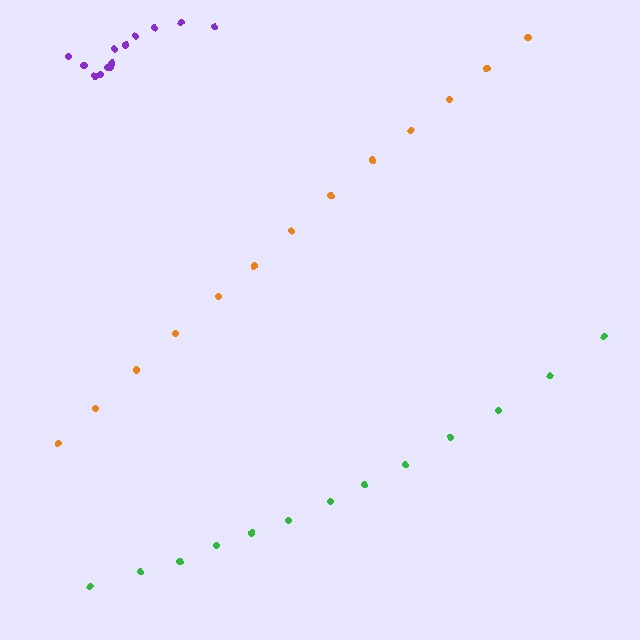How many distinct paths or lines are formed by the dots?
There are 3 distinct paths.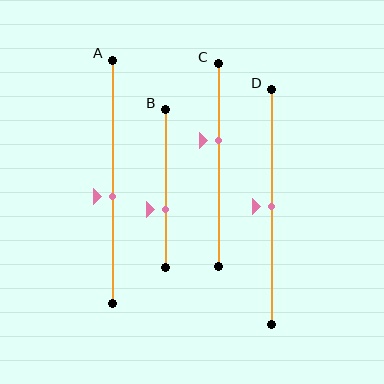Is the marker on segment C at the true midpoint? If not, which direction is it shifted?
No, the marker on segment C is shifted upward by about 12% of the segment length.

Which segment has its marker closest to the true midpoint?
Segment D has its marker closest to the true midpoint.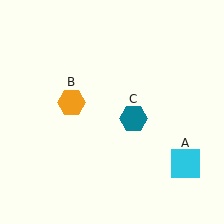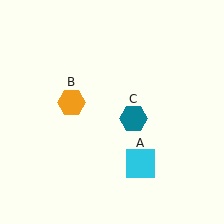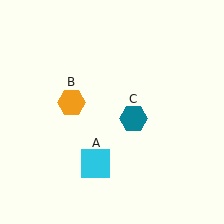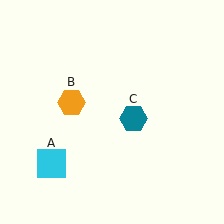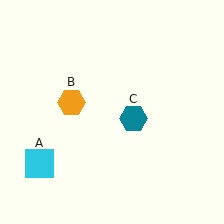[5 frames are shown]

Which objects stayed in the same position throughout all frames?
Orange hexagon (object B) and teal hexagon (object C) remained stationary.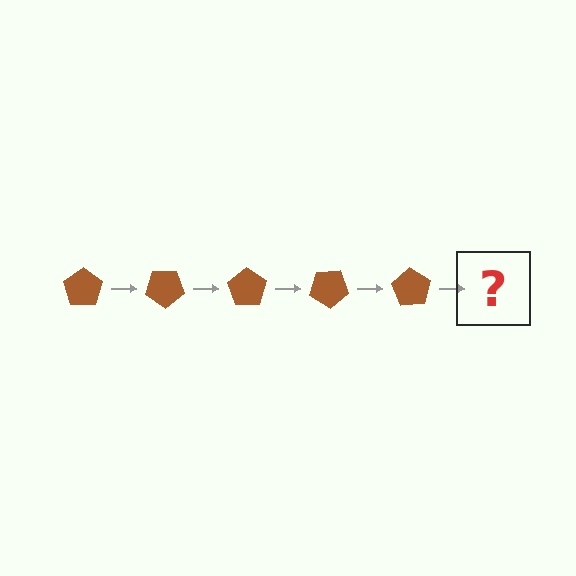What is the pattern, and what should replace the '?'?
The pattern is that the pentagon rotates 35 degrees each step. The '?' should be a brown pentagon rotated 175 degrees.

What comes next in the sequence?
The next element should be a brown pentagon rotated 175 degrees.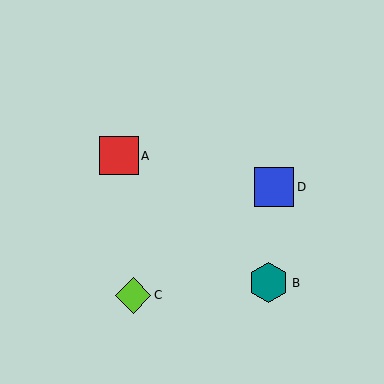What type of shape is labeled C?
Shape C is a lime diamond.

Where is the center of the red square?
The center of the red square is at (119, 156).